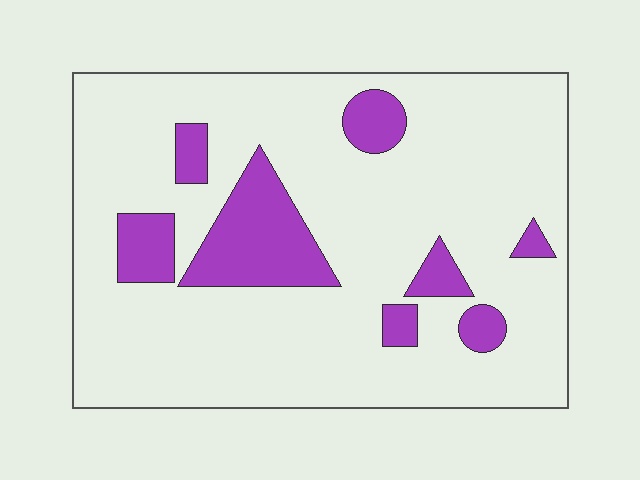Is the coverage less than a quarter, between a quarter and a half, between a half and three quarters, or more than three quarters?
Less than a quarter.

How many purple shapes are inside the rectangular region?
8.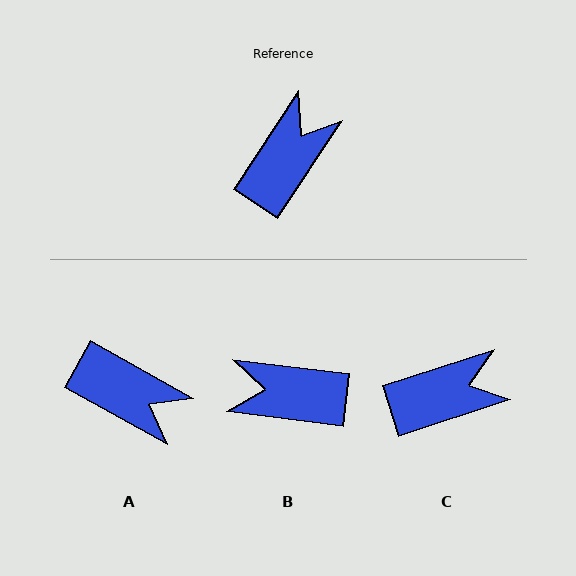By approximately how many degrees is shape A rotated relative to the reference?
Approximately 85 degrees clockwise.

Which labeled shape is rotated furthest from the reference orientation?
B, about 117 degrees away.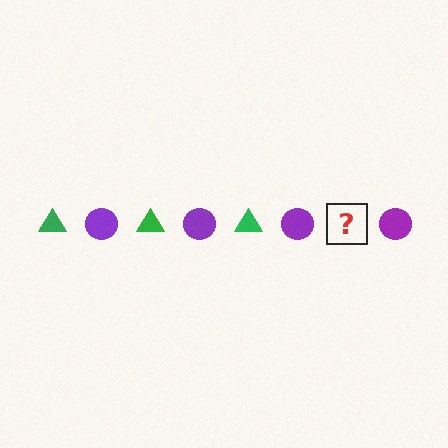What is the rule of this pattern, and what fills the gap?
The rule is that the pattern alternates between green triangle and purple circle. The gap should be filled with a green triangle.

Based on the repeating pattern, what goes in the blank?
The blank should be a green triangle.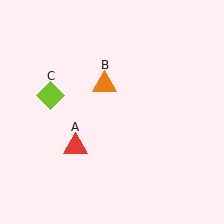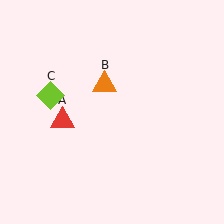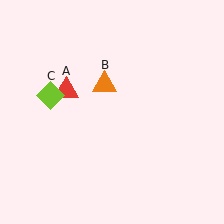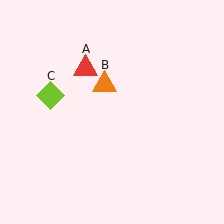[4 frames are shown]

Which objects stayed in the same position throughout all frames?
Orange triangle (object B) and lime diamond (object C) remained stationary.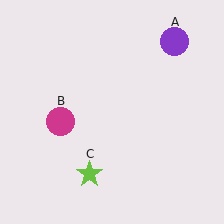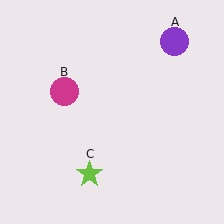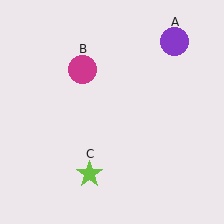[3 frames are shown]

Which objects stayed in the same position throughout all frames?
Purple circle (object A) and lime star (object C) remained stationary.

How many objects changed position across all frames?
1 object changed position: magenta circle (object B).